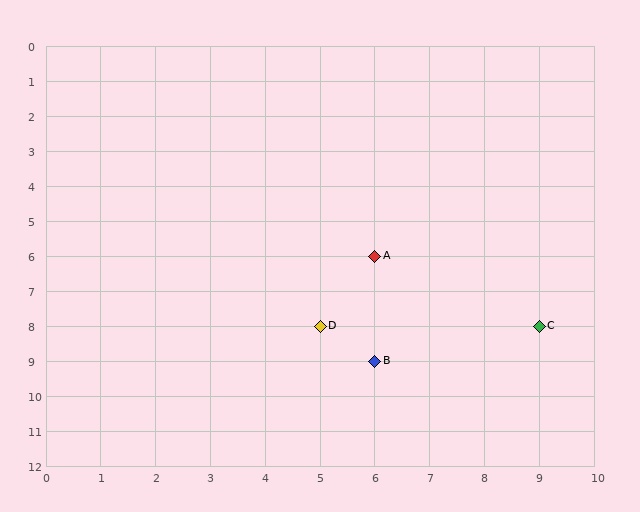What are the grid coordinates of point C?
Point C is at grid coordinates (9, 8).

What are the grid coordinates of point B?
Point B is at grid coordinates (6, 9).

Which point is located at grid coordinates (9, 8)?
Point C is at (9, 8).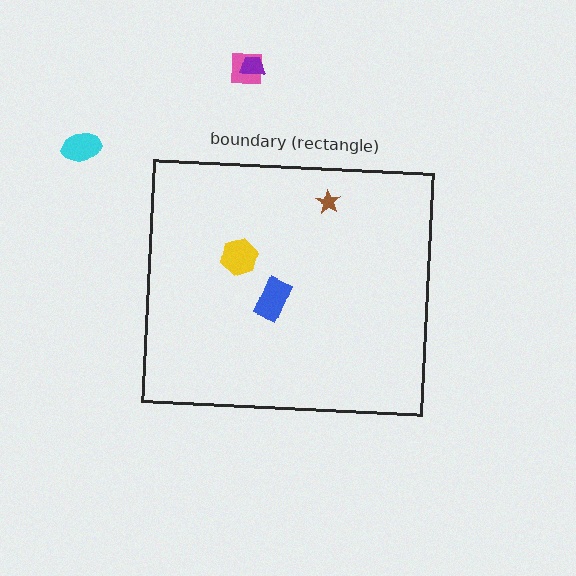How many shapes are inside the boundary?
3 inside, 3 outside.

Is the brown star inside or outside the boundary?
Inside.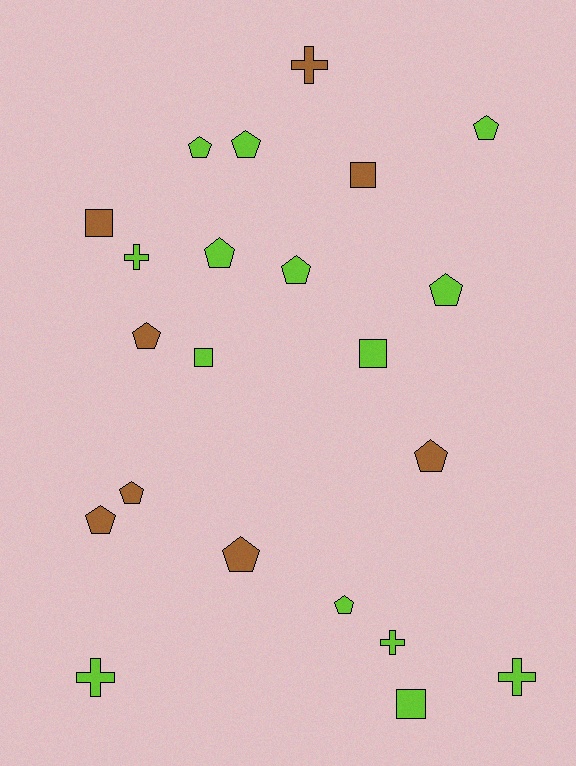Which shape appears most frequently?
Pentagon, with 12 objects.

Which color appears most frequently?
Lime, with 14 objects.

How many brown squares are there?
There are 2 brown squares.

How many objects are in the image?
There are 22 objects.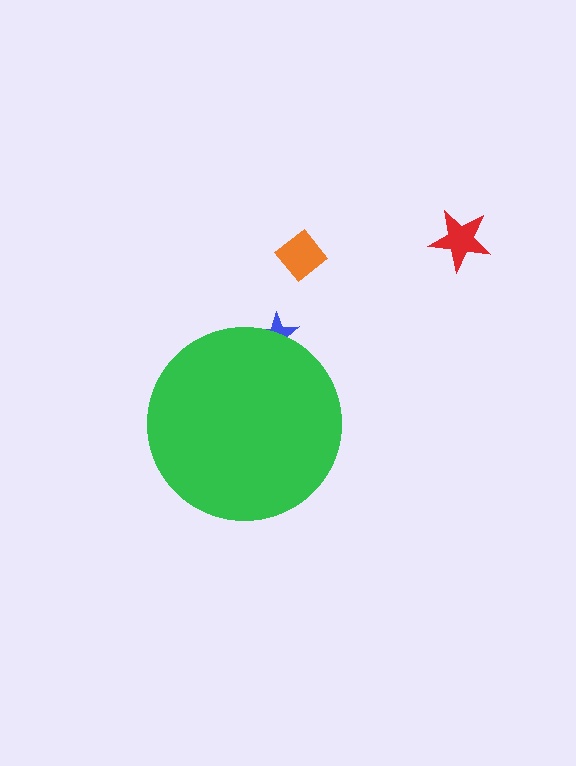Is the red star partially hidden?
No, the red star is fully visible.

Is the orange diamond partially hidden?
No, the orange diamond is fully visible.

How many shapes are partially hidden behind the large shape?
1 shape is partially hidden.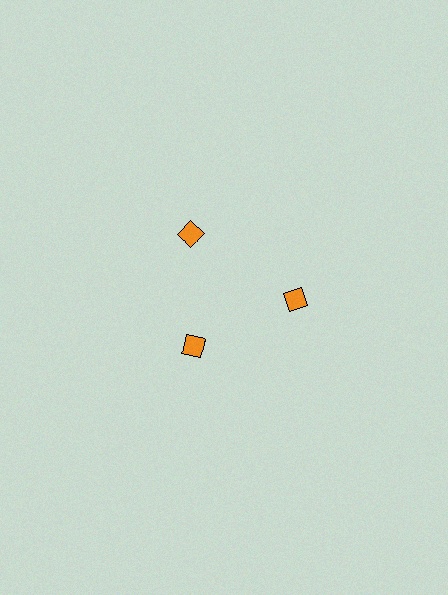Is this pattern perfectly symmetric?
No. The 3 orange diamonds are arranged in a ring, but one element near the 7 o'clock position is pulled inward toward the center, breaking the 3-fold rotational symmetry.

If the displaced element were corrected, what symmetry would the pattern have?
It would have 3-fold rotational symmetry — the pattern would map onto itself every 120 degrees.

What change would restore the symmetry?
The symmetry would be restored by moving it outward, back onto the ring so that all 3 diamonds sit at equal angles and equal distance from the center.